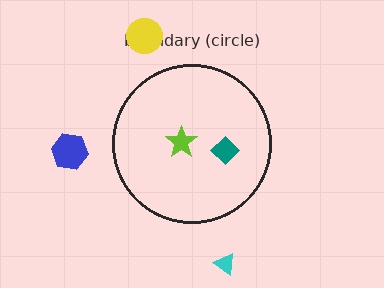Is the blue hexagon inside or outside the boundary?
Outside.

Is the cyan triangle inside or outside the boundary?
Outside.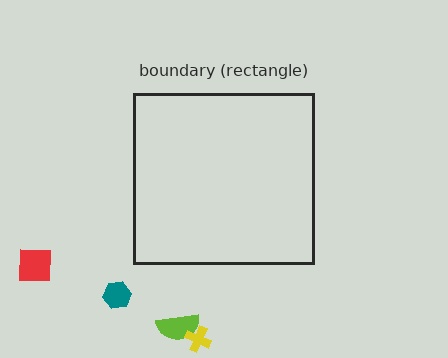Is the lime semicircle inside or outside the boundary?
Outside.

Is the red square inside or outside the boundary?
Outside.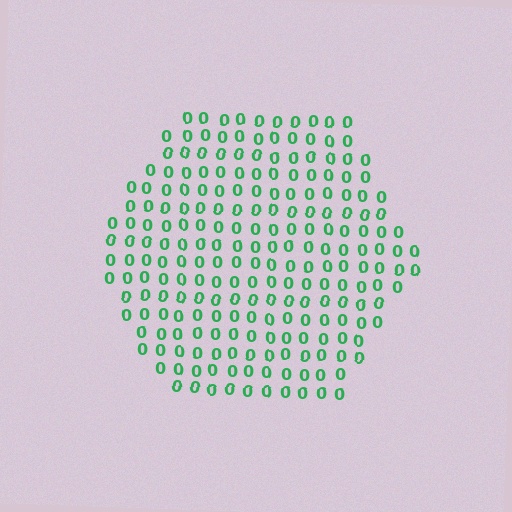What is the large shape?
The large shape is a hexagon.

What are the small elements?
The small elements are digit 0's.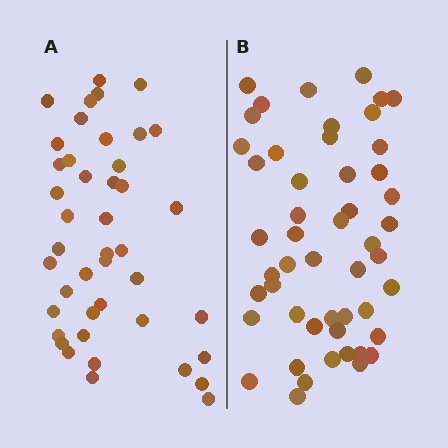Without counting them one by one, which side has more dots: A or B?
Region B (the right region) has more dots.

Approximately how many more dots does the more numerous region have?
Region B has roughly 8 or so more dots than region A.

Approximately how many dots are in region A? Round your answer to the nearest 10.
About 40 dots. (The exact count is 43, which rounds to 40.)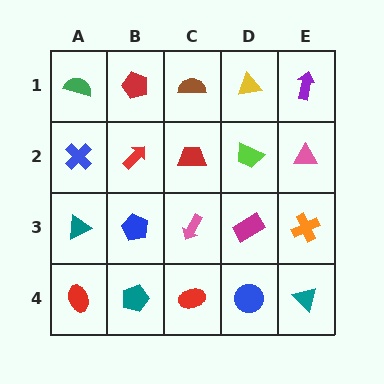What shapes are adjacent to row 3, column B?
A red arrow (row 2, column B), a teal pentagon (row 4, column B), a teal triangle (row 3, column A), a pink arrow (row 3, column C).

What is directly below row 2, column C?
A pink arrow.